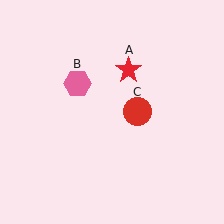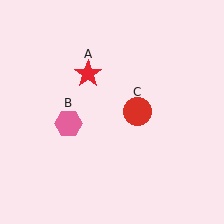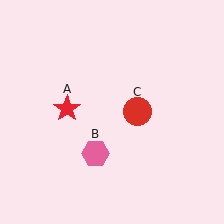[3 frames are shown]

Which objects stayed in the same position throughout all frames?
Red circle (object C) remained stationary.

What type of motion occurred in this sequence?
The red star (object A), pink hexagon (object B) rotated counterclockwise around the center of the scene.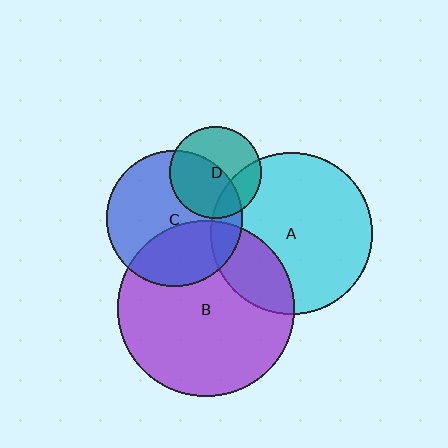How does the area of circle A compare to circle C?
Approximately 1.4 times.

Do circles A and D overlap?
Yes.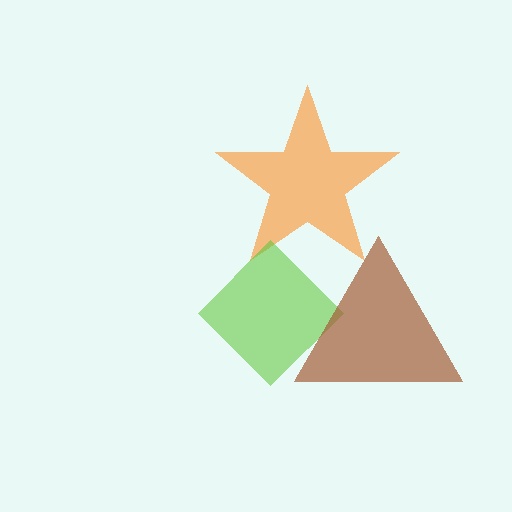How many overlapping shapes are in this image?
There are 3 overlapping shapes in the image.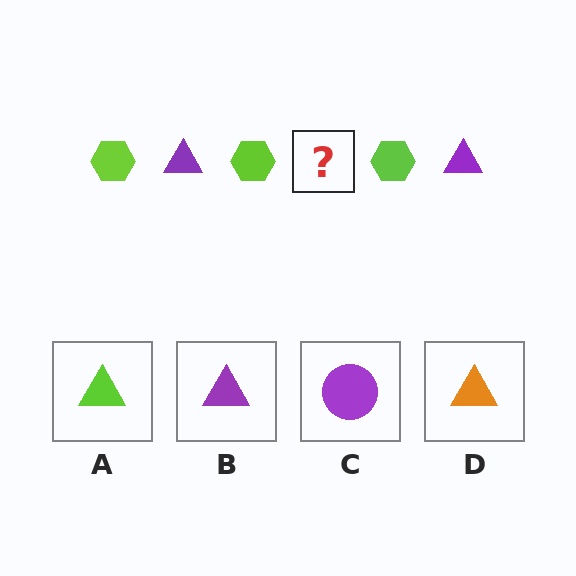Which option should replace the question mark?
Option B.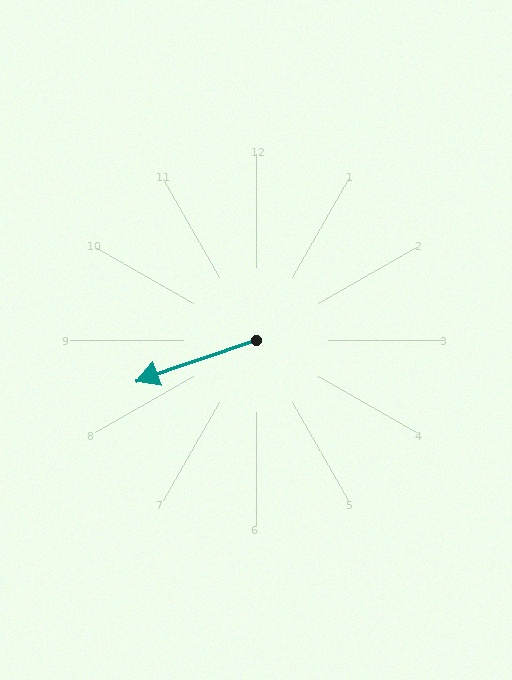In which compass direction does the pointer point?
West.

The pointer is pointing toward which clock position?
Roughly 8 o'clock.